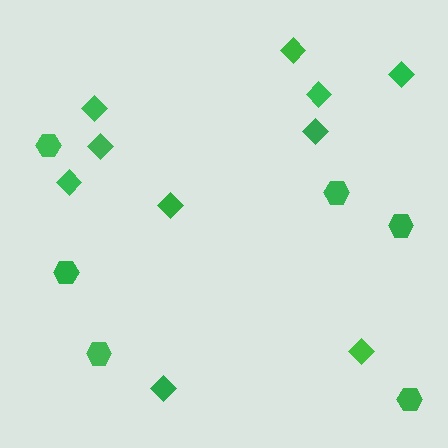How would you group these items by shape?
There are 2 groups: one group of diamonds (10) and one group of hexagons (6).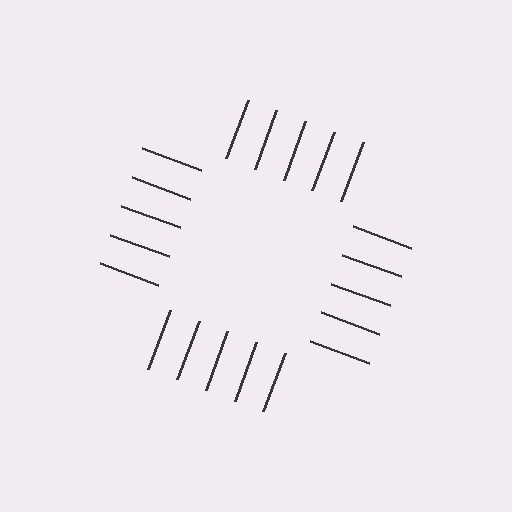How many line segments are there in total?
20 — 5 along each of the 4 edges.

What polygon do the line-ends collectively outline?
An illusory square — the line segments terminate on its edges but no continuous stroke is drawn.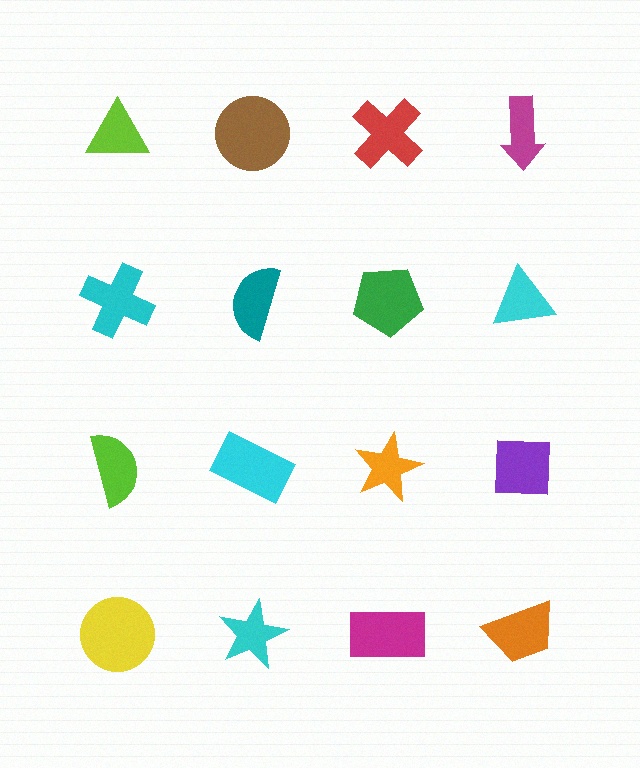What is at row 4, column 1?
A yellow circle.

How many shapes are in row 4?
4 shapes.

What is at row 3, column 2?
A cyan rectangle.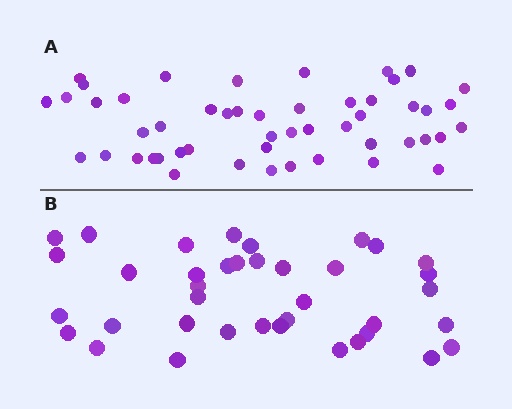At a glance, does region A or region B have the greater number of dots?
Region A (the top region) has more dots.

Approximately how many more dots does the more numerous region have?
Region A has roughly 12 or so more dots than region B.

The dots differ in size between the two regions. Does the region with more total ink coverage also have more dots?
No. Region B has more total ink coverage because its dots are larger, but region A actually contains more individual dots. Total area can be misleading — the number of items is what matters here.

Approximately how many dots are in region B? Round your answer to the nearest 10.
About 40 dots. (The exact count is 38, which rounds to 40.)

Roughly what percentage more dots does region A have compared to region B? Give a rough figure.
About 30% more.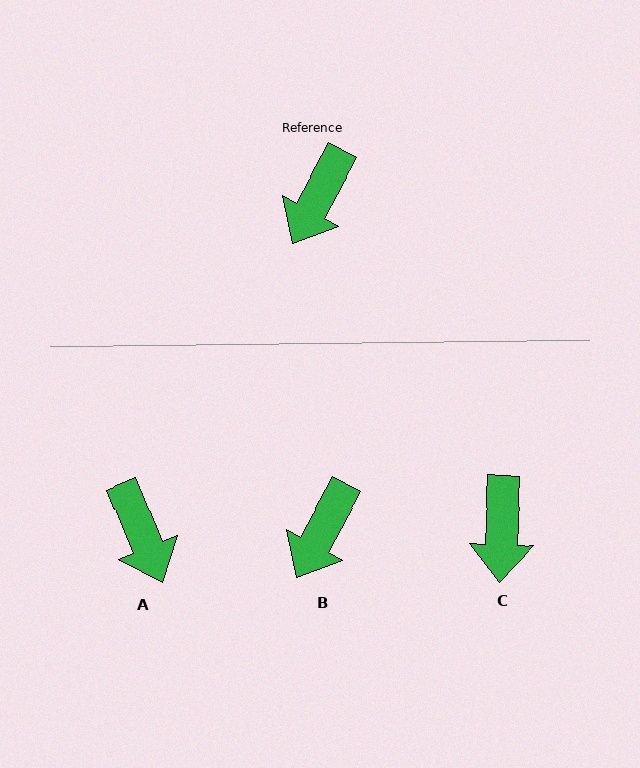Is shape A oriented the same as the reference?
No, it is off by about 50 degrees.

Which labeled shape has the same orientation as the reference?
B.